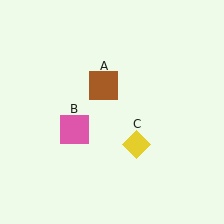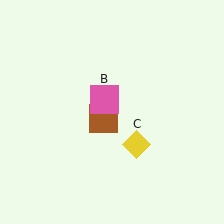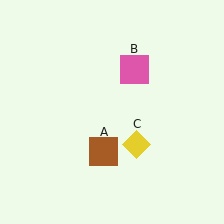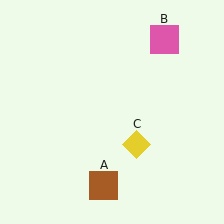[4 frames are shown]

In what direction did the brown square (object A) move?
The brown square (object A) moved down.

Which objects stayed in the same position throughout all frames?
Yellow diamond (object C) remained stationary.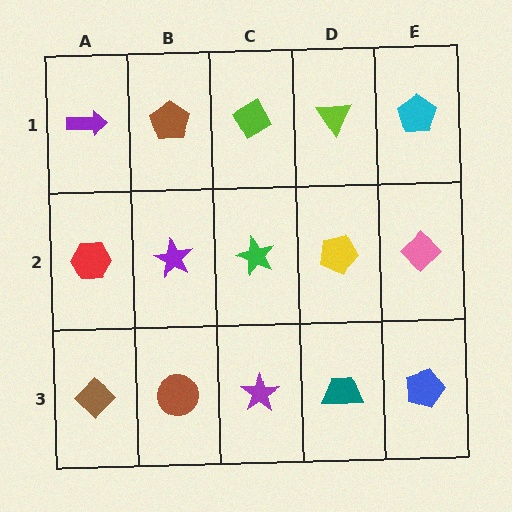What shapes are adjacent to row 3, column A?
A red hexagon (row 2, column A), a brown circle (row 3, column B).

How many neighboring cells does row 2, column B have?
4.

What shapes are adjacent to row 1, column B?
A purple star (row 2, column B), a purple arrow (row 1, column A), a lime diamond (row 1, column C).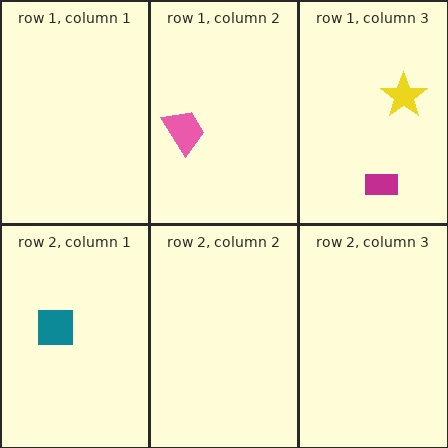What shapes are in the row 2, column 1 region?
The teal square.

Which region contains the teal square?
The row 2, column 1 region.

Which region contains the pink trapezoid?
The row 1, column 2 region.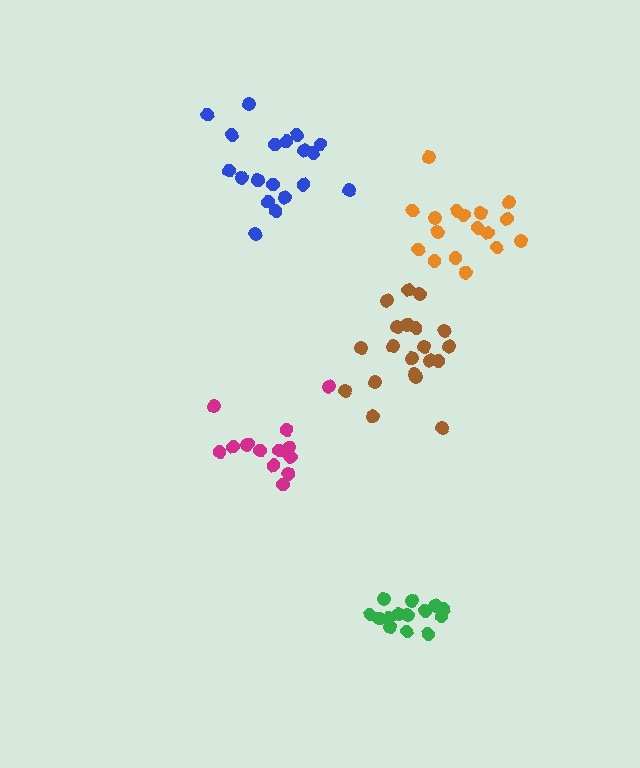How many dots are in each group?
Group 1: 20 dots, Group 2: 20 dots, Group 3: 14 dots, Group 4: 15 dots, Group 5: 17 dots (86 total).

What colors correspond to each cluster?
The clusters are colored: blue, brown, green, magenta, orange.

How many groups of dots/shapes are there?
There are 5 groups.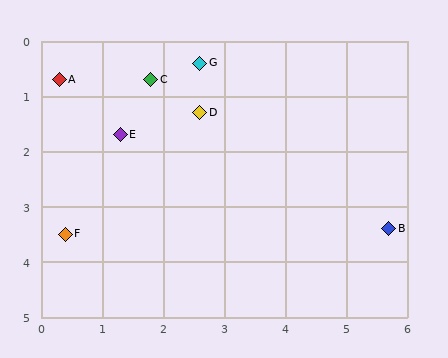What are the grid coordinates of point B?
Point B is at approximately (5.7, 3.4).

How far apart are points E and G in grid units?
Points E and G are about 1.8 grid units apart.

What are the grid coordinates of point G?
Point G is at approximately (2.6, 0.4).